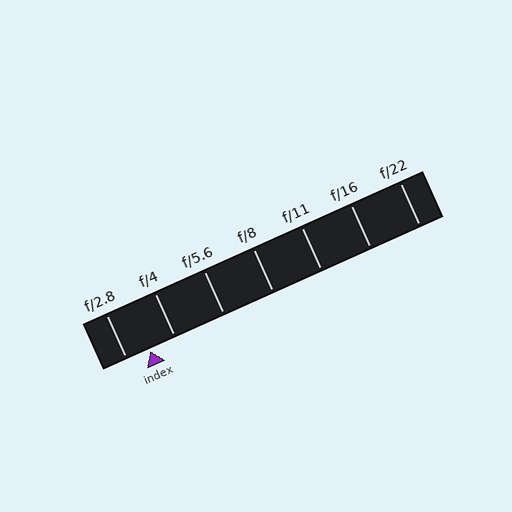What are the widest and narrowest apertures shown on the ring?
The widest aperture shown is f/2.8 and the narrowest is f/22.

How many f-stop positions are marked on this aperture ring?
There are 7 f-stop positions marked.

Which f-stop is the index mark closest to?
The index mark is closest to f/2.8.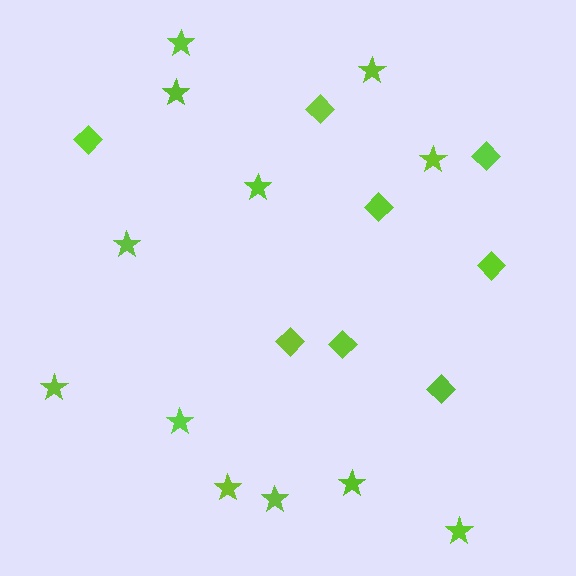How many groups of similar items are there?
There are 2 groups: one group of diamonds (8) and one group of stars (12).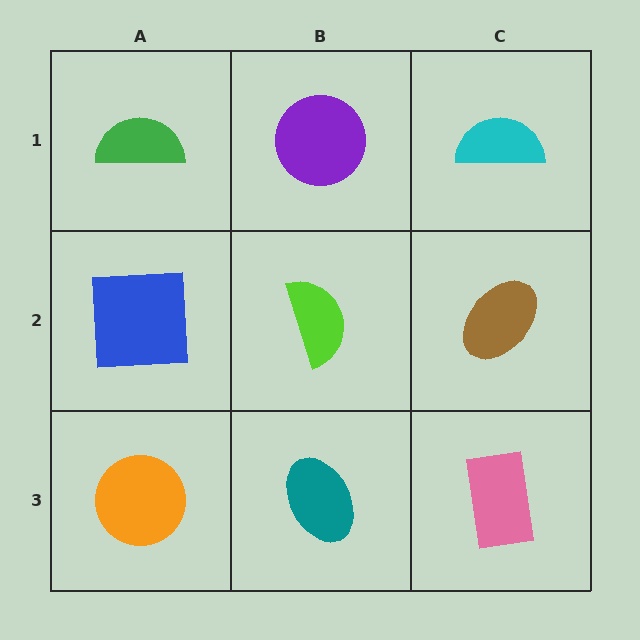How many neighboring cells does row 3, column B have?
3.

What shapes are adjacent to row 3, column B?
A lime semicircle (row 2, column B), an orange circle (row 3, column A), a pink rectangle (row 3, column C).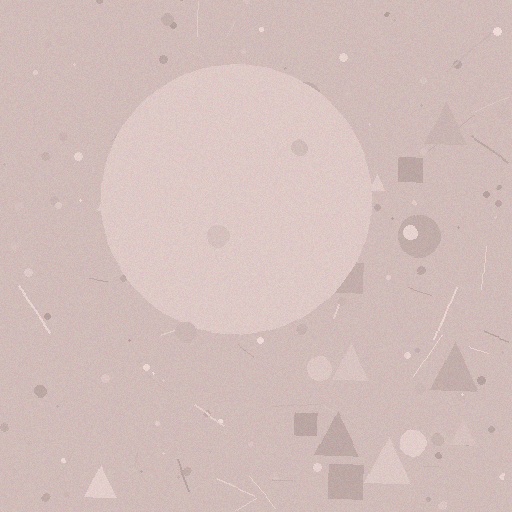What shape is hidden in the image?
A circle is hidden in the image.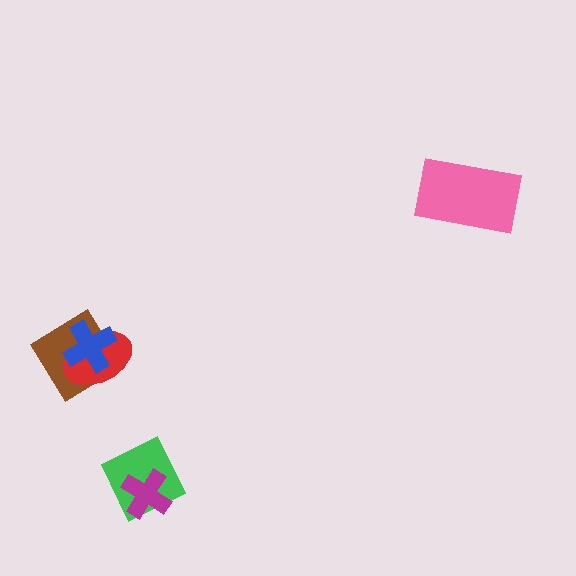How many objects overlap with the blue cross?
2 objects overlap with the blue cross.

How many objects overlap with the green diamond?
1 object overlaps with the green diamond.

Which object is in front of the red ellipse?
The blue cross is in front of the red ellipse.